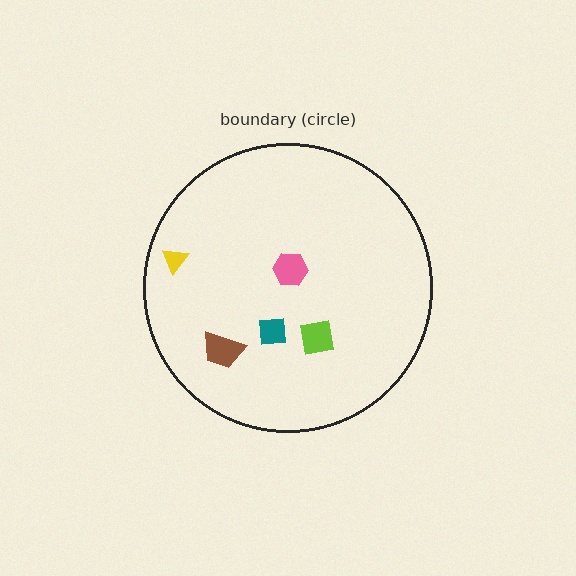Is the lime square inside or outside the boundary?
Inside.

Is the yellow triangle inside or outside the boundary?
Inside.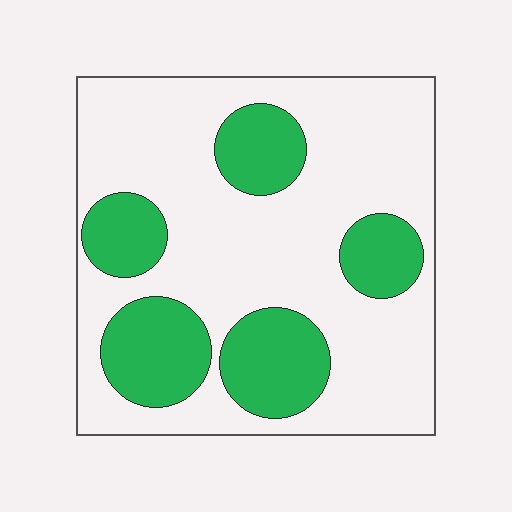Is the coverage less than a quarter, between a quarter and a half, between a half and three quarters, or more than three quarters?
Between a quarter and a half.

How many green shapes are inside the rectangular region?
5.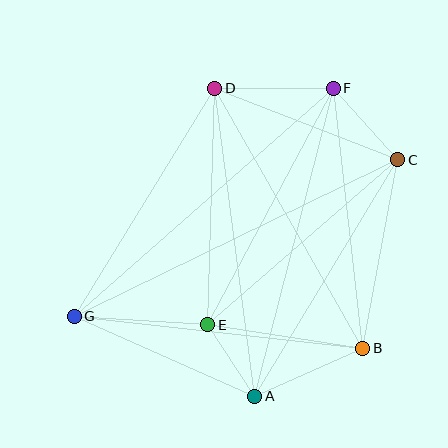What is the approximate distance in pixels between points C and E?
The distance between C and E is approximately 252 pixels.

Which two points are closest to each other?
Points A and E are closest to each other.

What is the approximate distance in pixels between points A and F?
The distance between A and F is approximately 318 pixels.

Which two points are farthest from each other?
Points C and G are farthest from each other.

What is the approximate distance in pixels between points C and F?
The distance between C and F is approximately 96 pixels.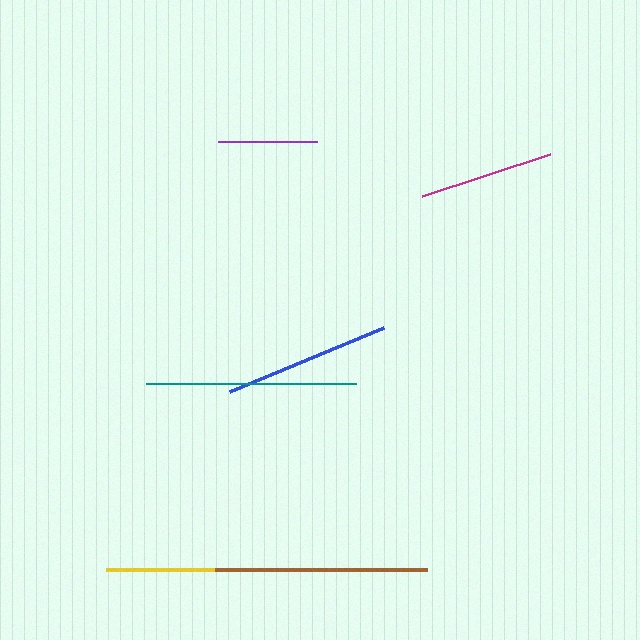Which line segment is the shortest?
The purple line is the shortest at approximately 99 pixels.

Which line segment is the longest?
The brown line is the longest at approximately 251 pixels.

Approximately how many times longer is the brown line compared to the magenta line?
The brown line is approximately 1.9 times the length of the magenta line.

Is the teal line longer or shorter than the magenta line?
The teal line is longer than the magenta line.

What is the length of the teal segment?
The teal segment is approximately 210 pixels long.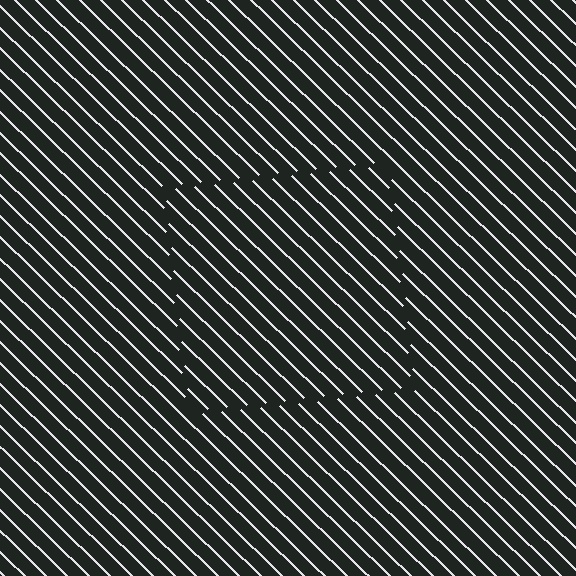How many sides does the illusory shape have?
4 sides — the line-ends trace a square.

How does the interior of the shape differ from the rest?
The interior of the shape contains the same grating, shifted by half a period — the contour is defined by the phase discontinuity where line-ends from the inner and outer gratings abut.